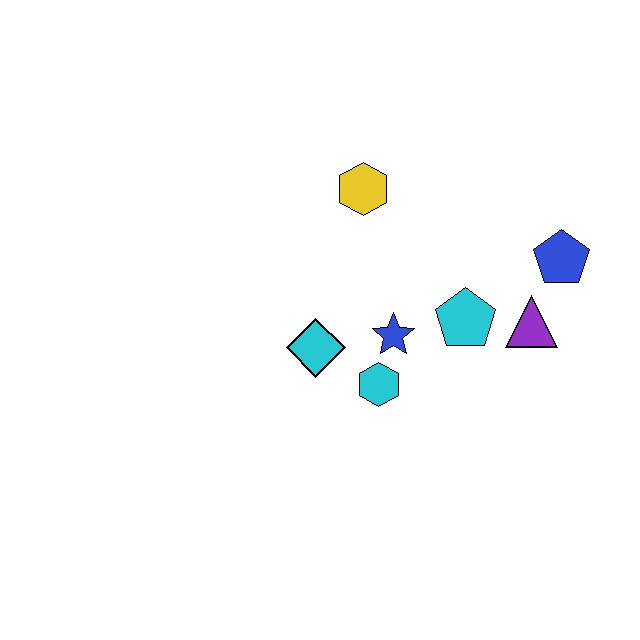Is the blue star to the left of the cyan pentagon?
Yes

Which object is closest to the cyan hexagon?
The blue star is closest to the cyan hexagon.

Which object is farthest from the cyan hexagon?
The blue pentagon is farthest from the cyan hexagon.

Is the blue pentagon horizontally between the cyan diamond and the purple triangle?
No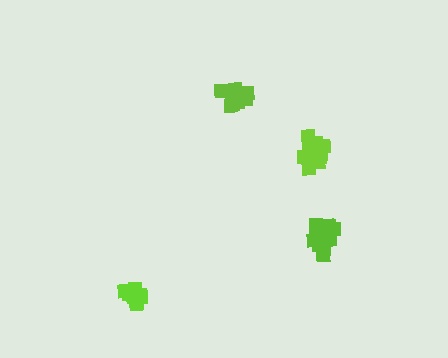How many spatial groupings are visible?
There are 4 spatial groupings.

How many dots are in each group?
Group 1: 15 dots, Group 2: 14 dots, Group 3: 11 dots, Group 4: 11 dots (51 total).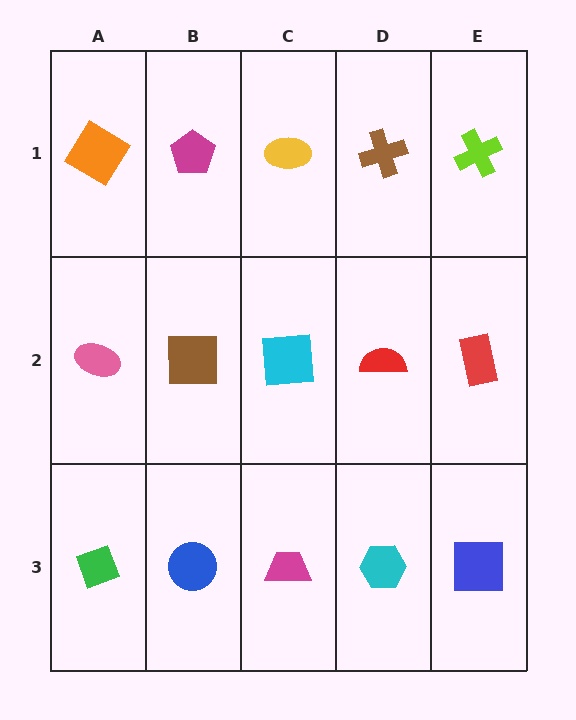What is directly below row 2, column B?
A blue circle.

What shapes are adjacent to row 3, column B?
A brown square (row 2, column B), a green diamond (row 3, column A), a magenta trapezoid (row 3, column C).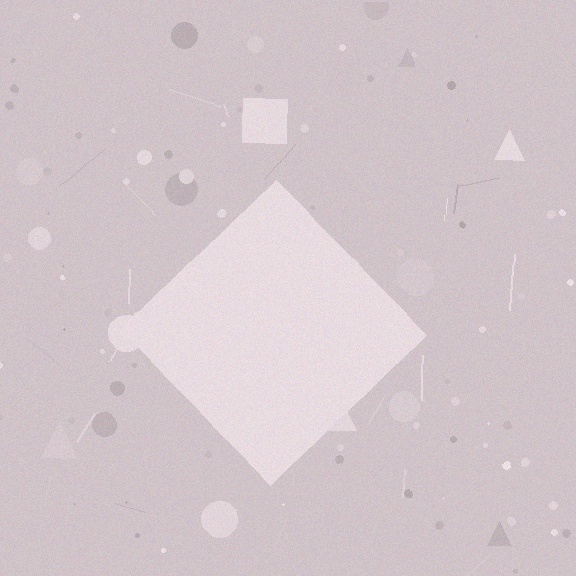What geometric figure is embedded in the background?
A diamond is embedded in the background.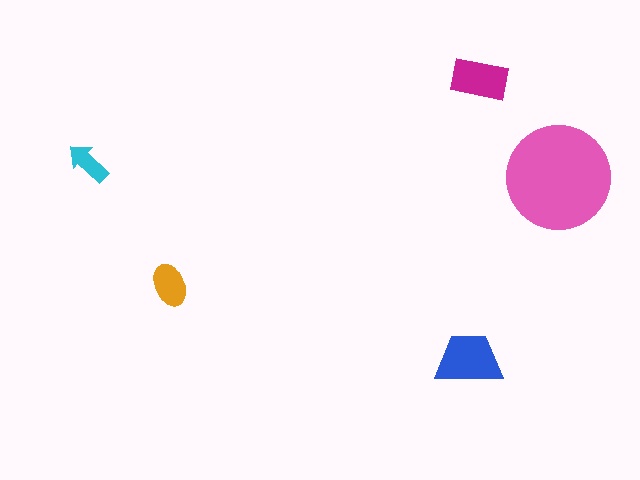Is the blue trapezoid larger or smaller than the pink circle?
Smaller.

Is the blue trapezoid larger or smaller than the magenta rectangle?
Larger.